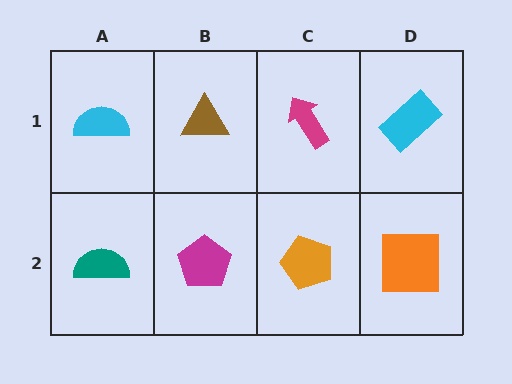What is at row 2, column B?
A magenta pentagon.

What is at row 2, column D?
An orange square.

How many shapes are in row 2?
4 shapes.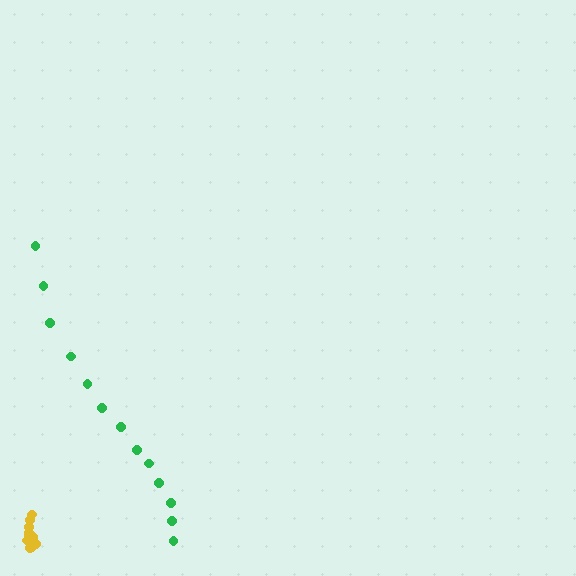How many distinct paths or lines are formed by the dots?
There are 2 distinct paths.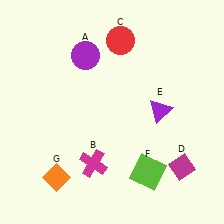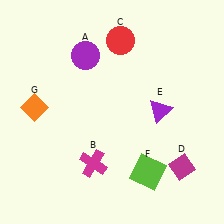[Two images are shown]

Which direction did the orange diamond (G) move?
The orange diamond (G) moved up.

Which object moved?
The orange diamond (G) moved up.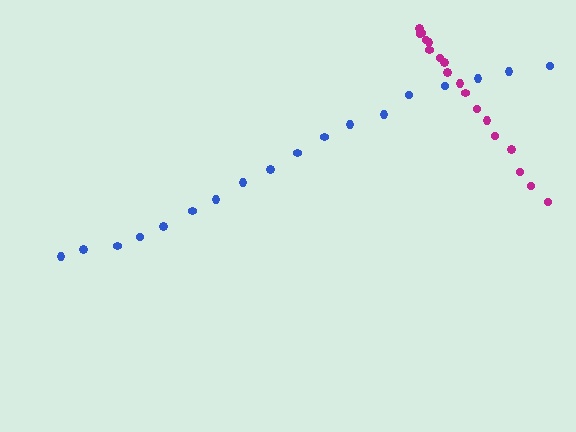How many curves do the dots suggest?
There are 2 distinct paths.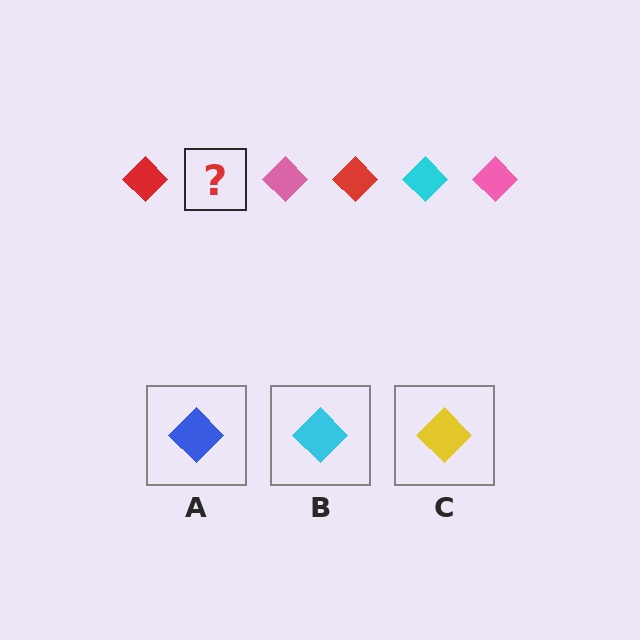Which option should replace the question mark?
Option B.